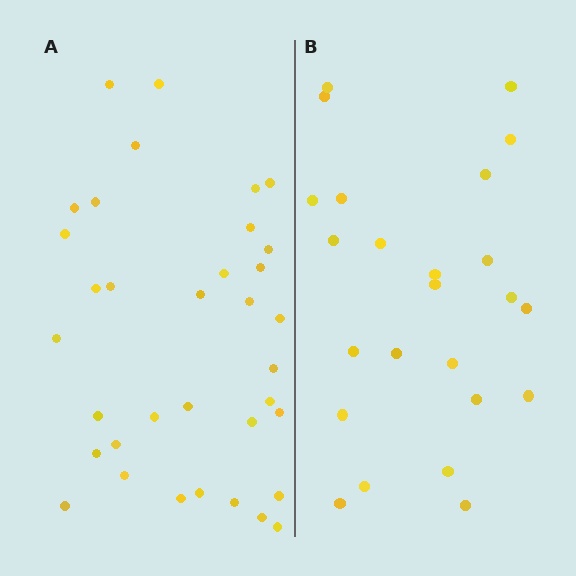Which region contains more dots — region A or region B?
Region A (the left region) has more dots.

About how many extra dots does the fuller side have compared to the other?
Region A has roughly 12 or so more dots than region B.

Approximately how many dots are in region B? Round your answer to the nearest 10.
About 20 dots. (The exact count is 24, which rounds to 20.)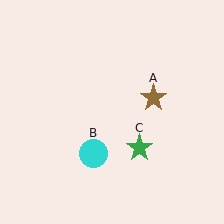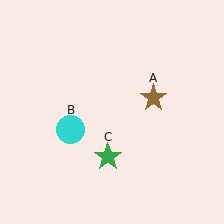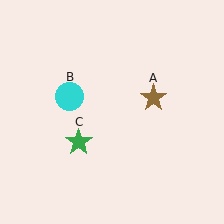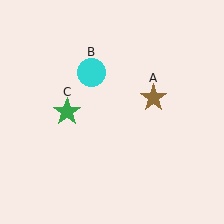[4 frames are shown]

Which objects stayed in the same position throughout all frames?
Brown star (object A) remained stationary.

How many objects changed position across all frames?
2 objects changed position: cyan circle (object B), green star (object C).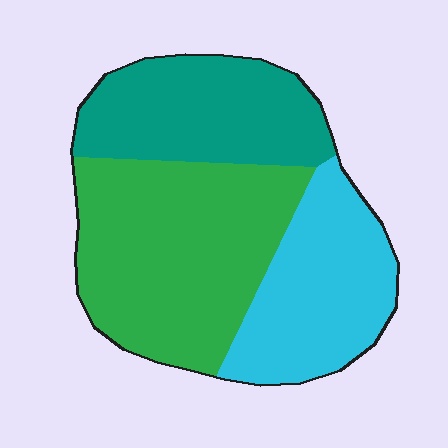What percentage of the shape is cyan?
Cyan takes up about one quarter (1/4) of the shape.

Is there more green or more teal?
Green.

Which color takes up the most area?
Green, at roughly 45%.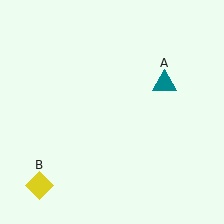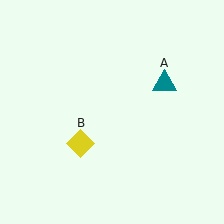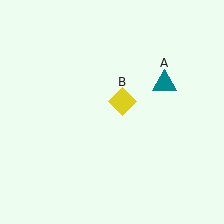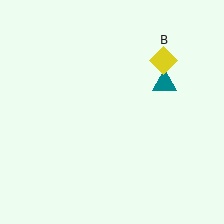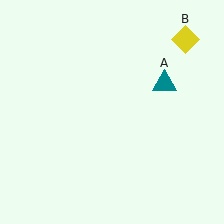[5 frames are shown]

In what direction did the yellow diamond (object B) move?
The yellow diamond (object B) moved up and to the right.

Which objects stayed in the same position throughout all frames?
Teal triangle (object A) remained stationary.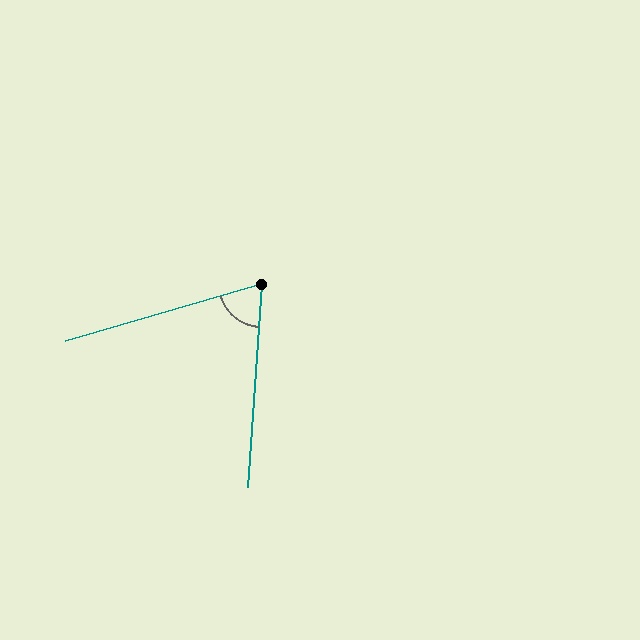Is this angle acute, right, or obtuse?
It is acute.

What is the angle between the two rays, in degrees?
Approximately 70 degrees.